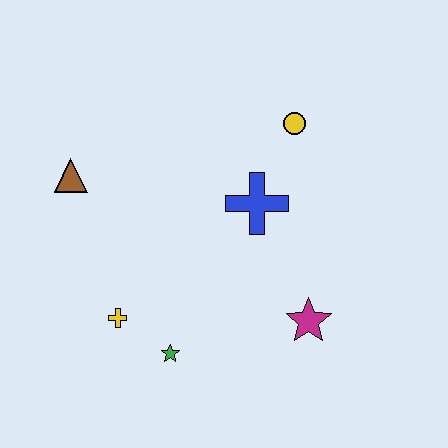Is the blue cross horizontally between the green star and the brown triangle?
No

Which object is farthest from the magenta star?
The brown triangle is farthest from the magenta star.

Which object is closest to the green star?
The yellow cross is closest to the green star.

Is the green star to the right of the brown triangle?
Yes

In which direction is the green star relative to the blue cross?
The green star is below the blue cross.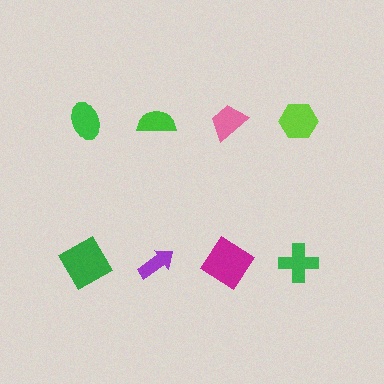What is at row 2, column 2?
A purple arrow.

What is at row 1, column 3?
A pink trapezoid.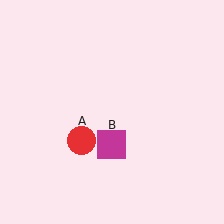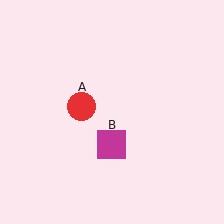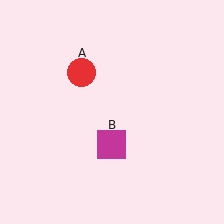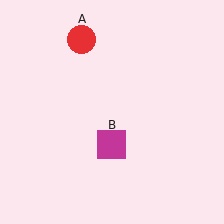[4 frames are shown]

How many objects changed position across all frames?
1 object changed position: red circle (object A).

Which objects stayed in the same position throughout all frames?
Magenta square (object B) remained stationary.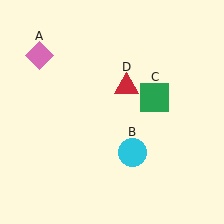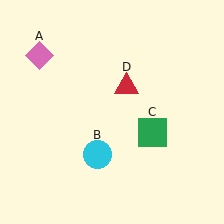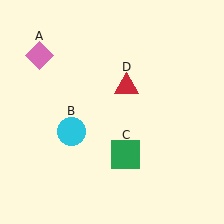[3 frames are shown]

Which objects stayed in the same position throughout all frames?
Pink diamond (object A) and red triangle (object D) remained stationary.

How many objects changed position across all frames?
2 objects changed position: cyan circle (object B), green square (object C).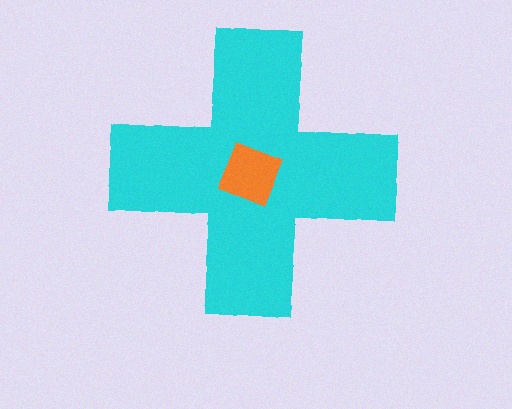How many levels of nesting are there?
2.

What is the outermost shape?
The cyan cross.